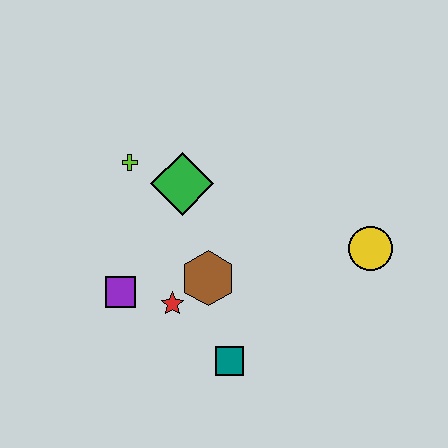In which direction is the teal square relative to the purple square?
The teal square is to the right of the purple square.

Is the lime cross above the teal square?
Yes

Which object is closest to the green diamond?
The lime cross is closest to the green diamond.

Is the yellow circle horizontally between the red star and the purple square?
No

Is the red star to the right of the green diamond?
No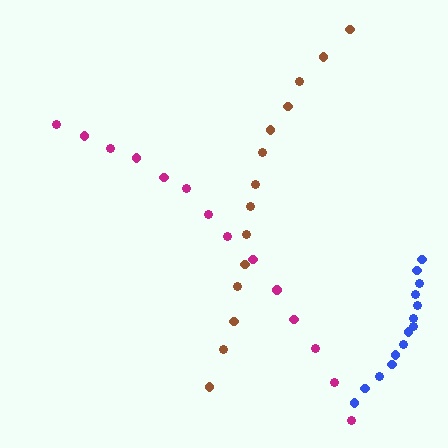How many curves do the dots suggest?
There are 3 distinct paths.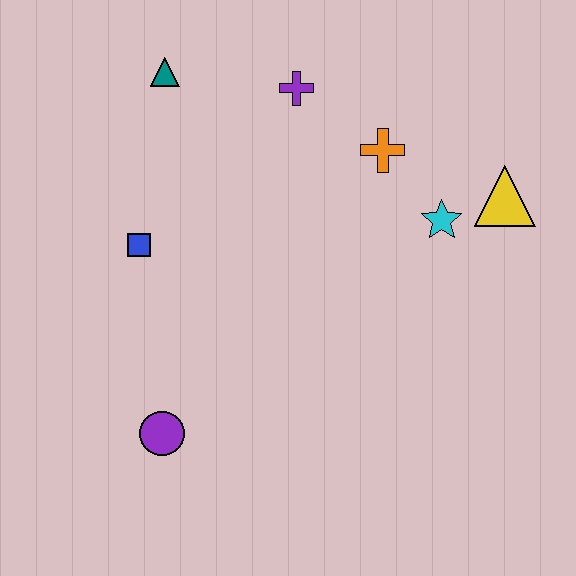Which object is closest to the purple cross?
The orange cross is closest to the purple cross.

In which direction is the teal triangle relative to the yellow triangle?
The teal triangle is to the left of the yellow triangle.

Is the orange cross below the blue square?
No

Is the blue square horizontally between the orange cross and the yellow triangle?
No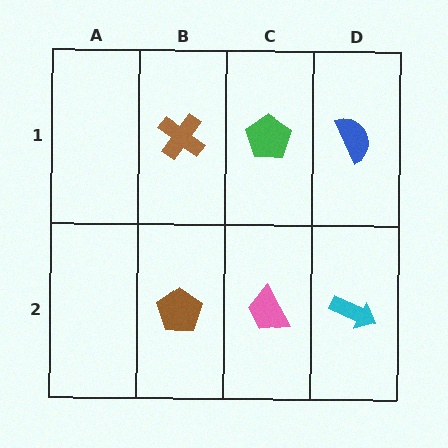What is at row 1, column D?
A blue semicircle.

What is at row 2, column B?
A brown pentagon.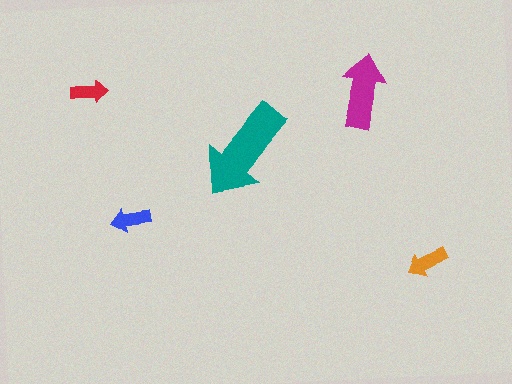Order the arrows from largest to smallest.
the teal one, the magenta one, the orange one, the blue one, the red one.